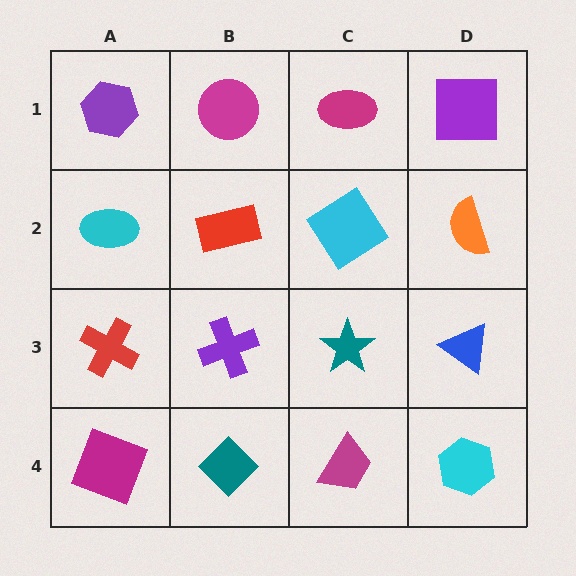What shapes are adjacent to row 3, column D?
An orange semicircle (row 2, column D), a cyan hexagon (row 4, column D), a teal star (row 3, column C).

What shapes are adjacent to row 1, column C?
A cyan diamond (row 2, column C), a magenta circle (row 1, column B), a purple square (row 1, column D).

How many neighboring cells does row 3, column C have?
4.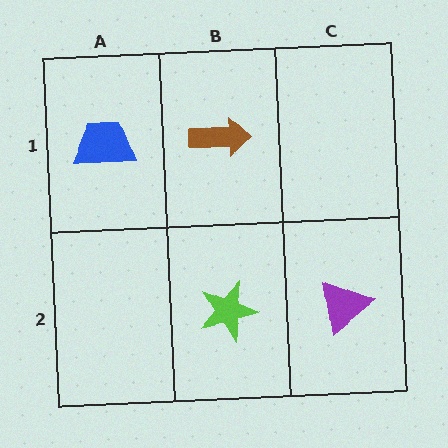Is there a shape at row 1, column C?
No, that cell is empty.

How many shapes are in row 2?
2 shapes.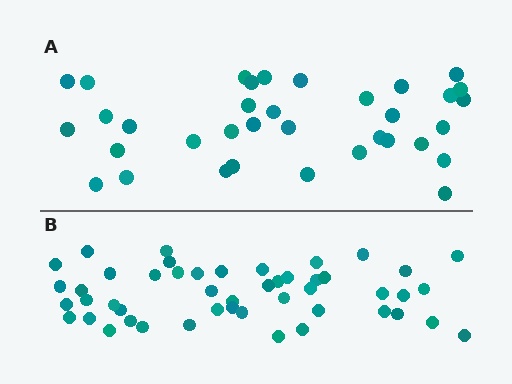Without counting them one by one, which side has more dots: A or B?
Region B (the bottom region) has more dots.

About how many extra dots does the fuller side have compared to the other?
Region B has approximately 15 more dots than region A.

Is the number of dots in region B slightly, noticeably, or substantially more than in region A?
Region B has noticeably more, but not dramatically so. The ratio is roughly 1.4 to 1.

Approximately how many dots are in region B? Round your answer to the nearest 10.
About 50 dots. (The exact count is 48, which rounds to 50.)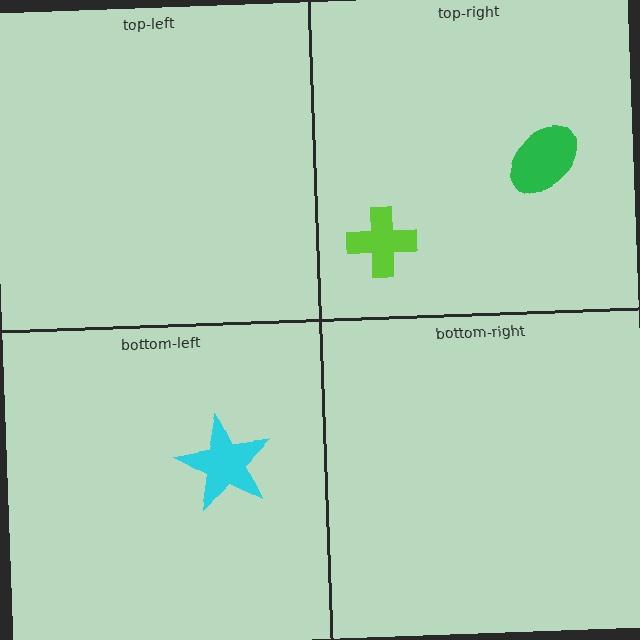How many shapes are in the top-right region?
2.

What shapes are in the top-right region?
The lime cross, the green ellipse.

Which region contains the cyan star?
The bottom-left region.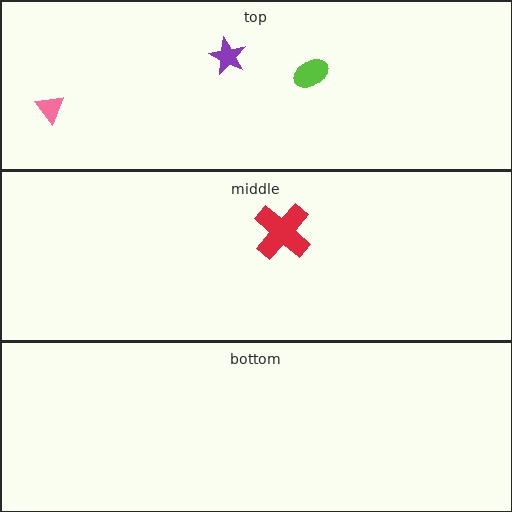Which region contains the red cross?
The middle region.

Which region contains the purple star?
The top region.